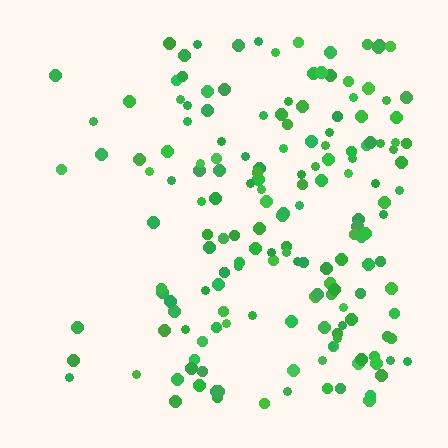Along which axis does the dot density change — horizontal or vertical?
Horizontal.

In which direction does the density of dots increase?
From left to right, with the right side densest.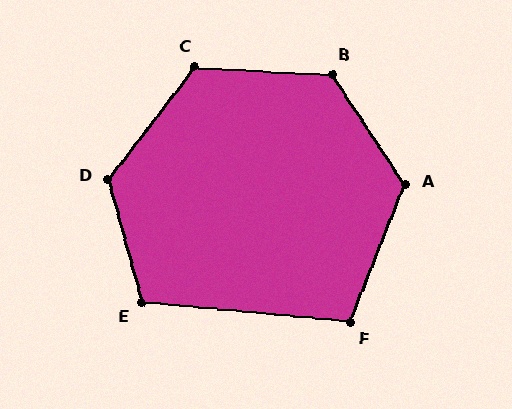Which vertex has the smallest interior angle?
F, at approximately 107 degrees.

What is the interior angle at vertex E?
Approximately 111 degrees (obtuse).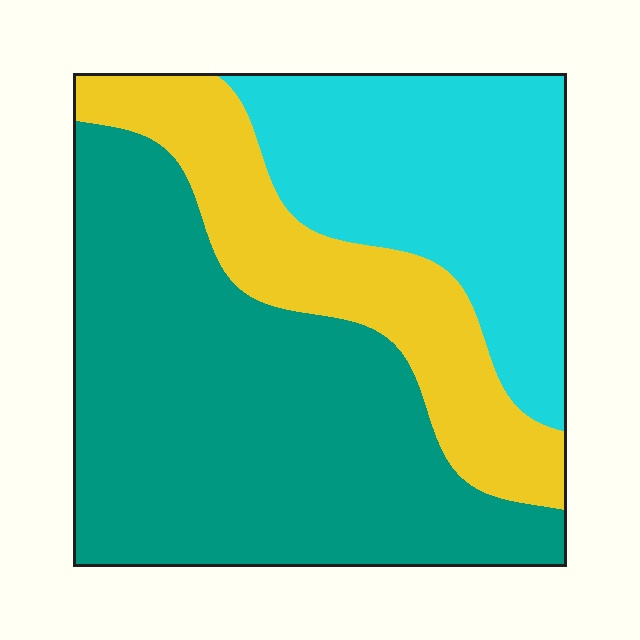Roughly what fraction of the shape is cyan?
Cyan covers roughly 30% of the shape.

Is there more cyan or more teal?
Teal.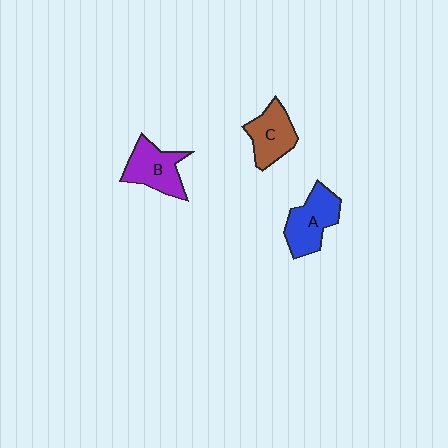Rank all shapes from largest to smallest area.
From largest to smallest: A (blue), B (purple), C (brown).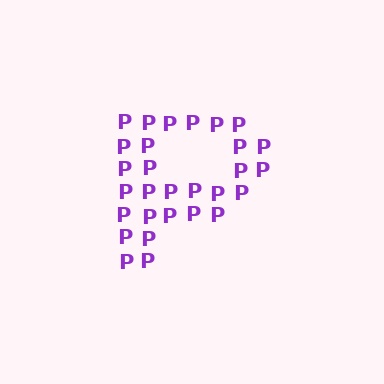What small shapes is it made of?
It is made of small letter P's.